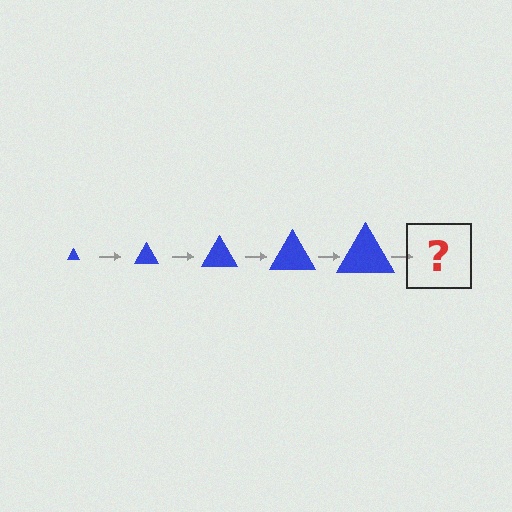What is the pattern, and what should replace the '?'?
The pattern is that the triangle gets progressively larger each step. The '?' should be a blue triangle, larger than the previous one.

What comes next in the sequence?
The next element should be a blue triangle, larger than the previous one.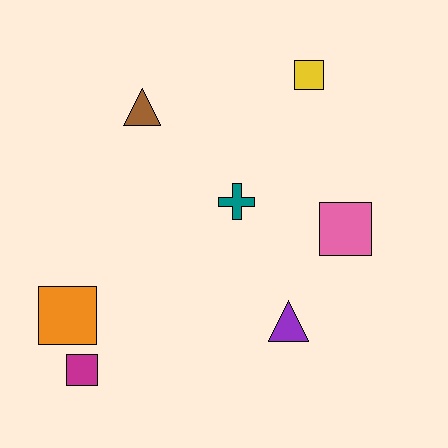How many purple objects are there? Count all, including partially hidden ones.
There is 1 purple object.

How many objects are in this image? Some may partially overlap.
There are 7 objects.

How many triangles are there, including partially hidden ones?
There are 2 triangles.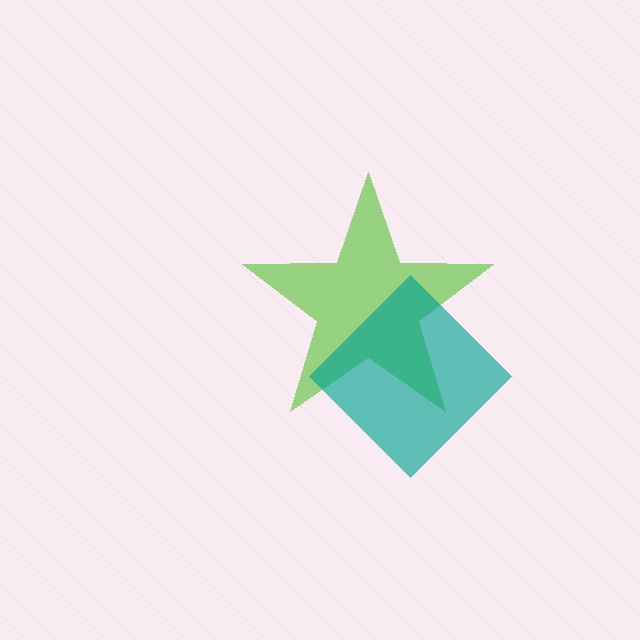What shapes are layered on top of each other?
The layered shapes are: a lime star, a teal diamond.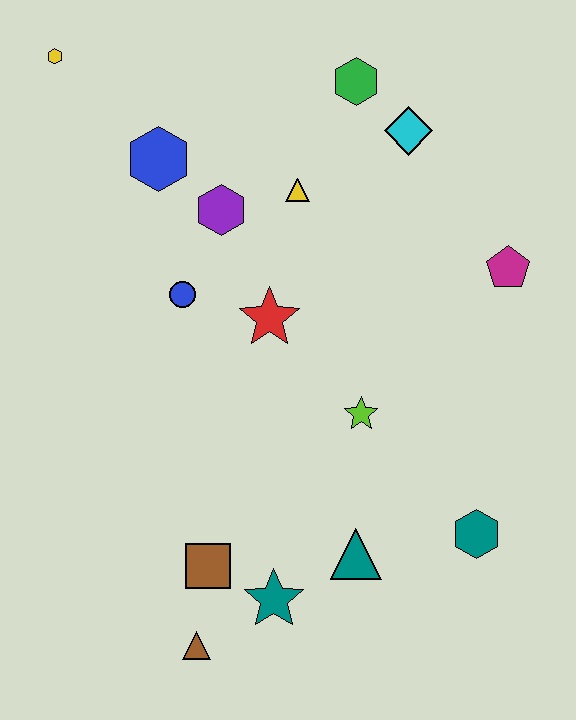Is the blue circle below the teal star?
No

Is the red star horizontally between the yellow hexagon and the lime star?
Yes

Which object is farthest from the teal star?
The yellow hexagon is farthest from the teal star.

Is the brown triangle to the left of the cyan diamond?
Yes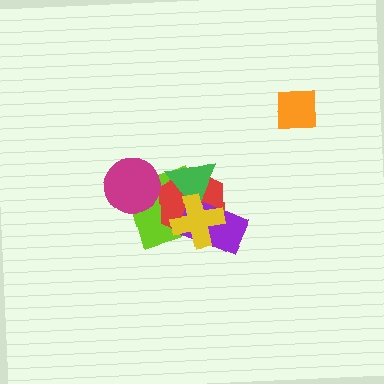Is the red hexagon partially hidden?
Yes, it is partially covered by another shape.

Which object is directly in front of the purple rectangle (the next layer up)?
The green triangle is directly in front of the purple rectangle.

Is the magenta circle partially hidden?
No, no other shape covers it.